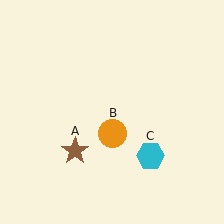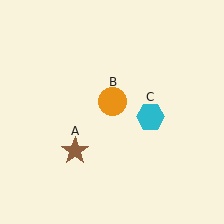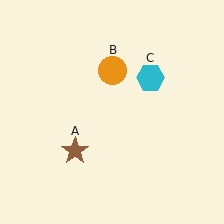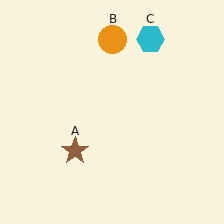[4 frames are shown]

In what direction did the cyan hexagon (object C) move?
The cyan hexagon (object C) moved up.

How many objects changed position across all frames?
2 objects changed position: orange circle (object B), cyan hexagon (object C).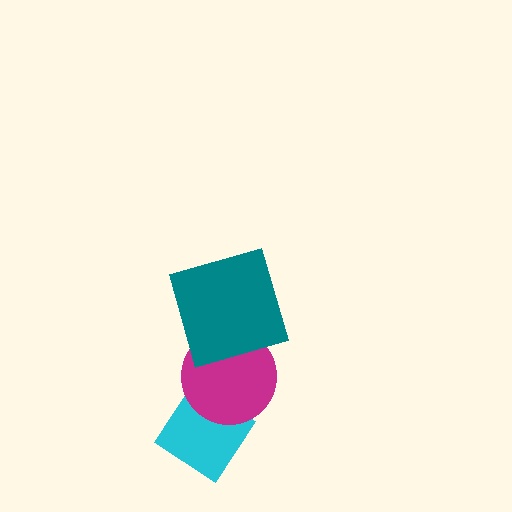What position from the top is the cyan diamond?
The cyan diamond is 3rd from the top.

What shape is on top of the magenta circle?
The teal square is on top of the magenta circle.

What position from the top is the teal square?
The teal square is 1st from the top.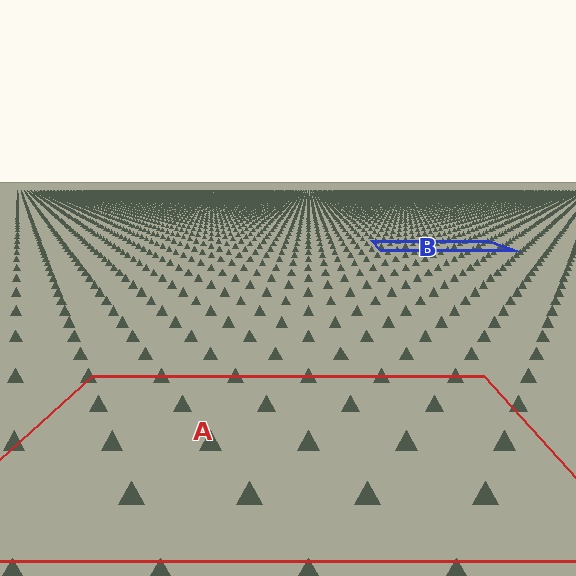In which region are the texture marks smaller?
The texture marks are smaller in region B, because it is farther away.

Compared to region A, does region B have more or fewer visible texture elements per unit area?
Region B has more texture elements per unit area — they are packed more densely because it is farther away.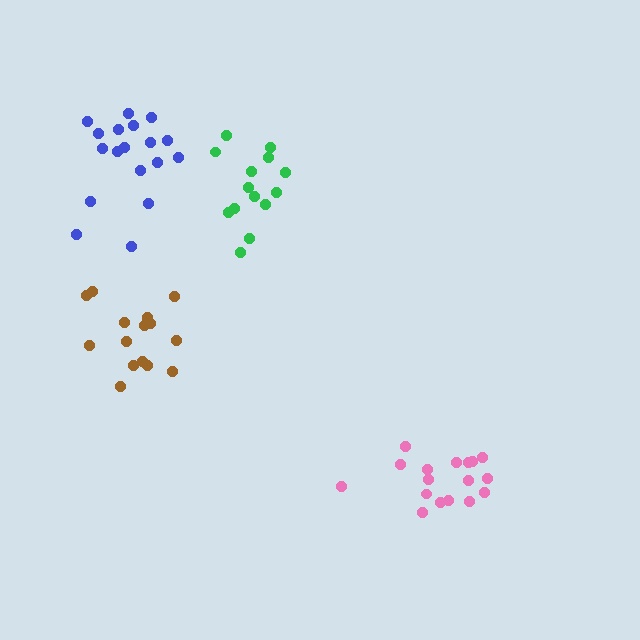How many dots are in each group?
Group 1: 17 dots, Group 2: 14 dots, Group 3: 15 dots, Group 4: 18 dots (64 total).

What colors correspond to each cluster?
The clusters are colored: pink, green, brown, blue.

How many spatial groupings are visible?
There are 4 spatial groupings.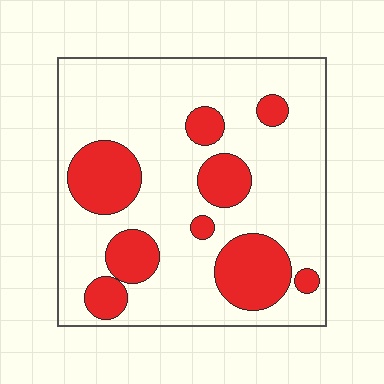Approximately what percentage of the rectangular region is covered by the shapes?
Approximately 25%.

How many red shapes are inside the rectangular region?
9.